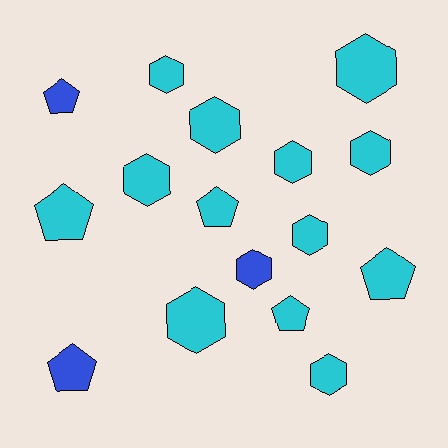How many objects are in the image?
There are 16 objects.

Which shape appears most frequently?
Hexagon, with 10 objects.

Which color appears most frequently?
Cyan, with 13 objects.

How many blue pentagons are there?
There are 2 blue pentagons.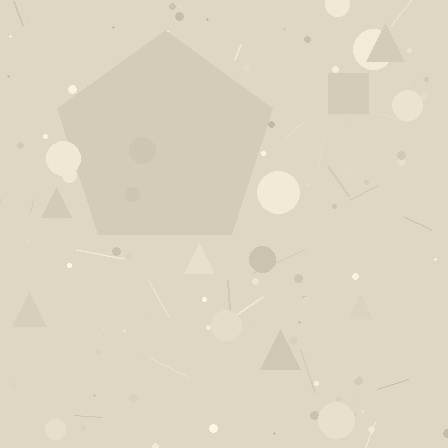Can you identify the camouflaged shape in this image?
The camouflaged shape is a pentagon.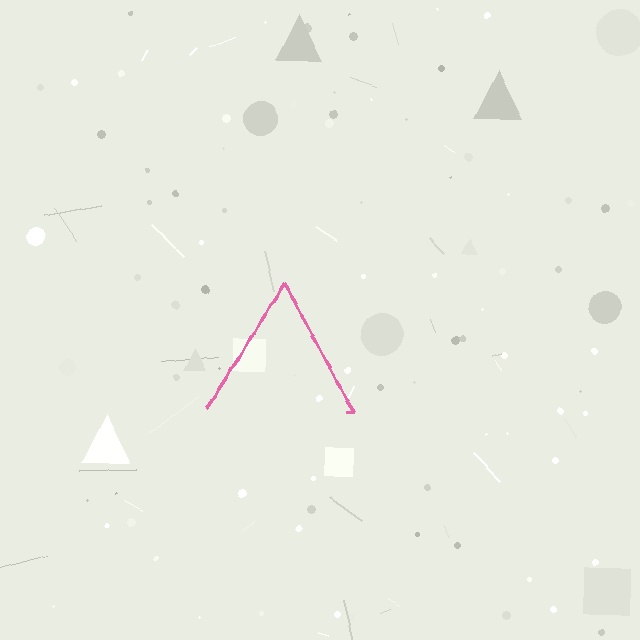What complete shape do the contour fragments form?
The contour fragments form a triangle.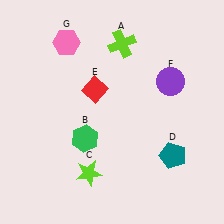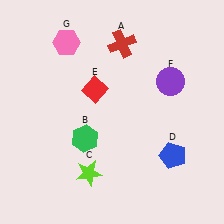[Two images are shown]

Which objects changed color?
A changed from lime to red. D changed from teal to blue.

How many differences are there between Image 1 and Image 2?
There are 2 differences between the two images.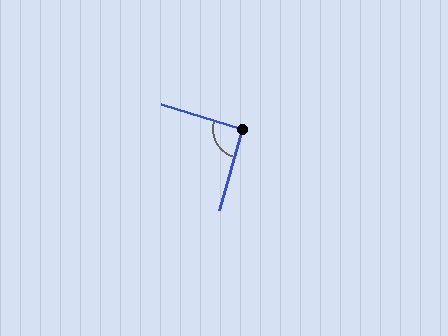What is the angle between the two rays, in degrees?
Approximately 91 degrees.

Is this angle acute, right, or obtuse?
It is approximately a right angle.